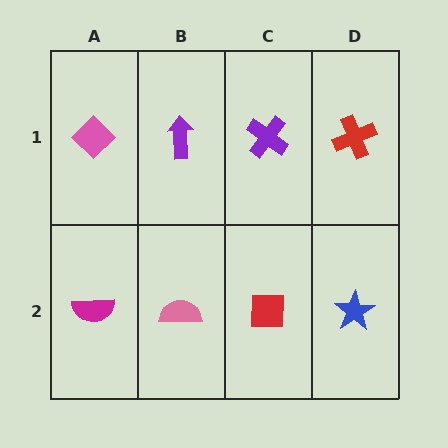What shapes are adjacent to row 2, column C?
A purple cross (row 1, column C), a pink semicircle (row 2, column B), a blue star (row 2, column D).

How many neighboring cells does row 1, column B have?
3.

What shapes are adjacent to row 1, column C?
A red square (row 2, column C), a purple arrow (row 1, column B), a red cross (row 1, column D).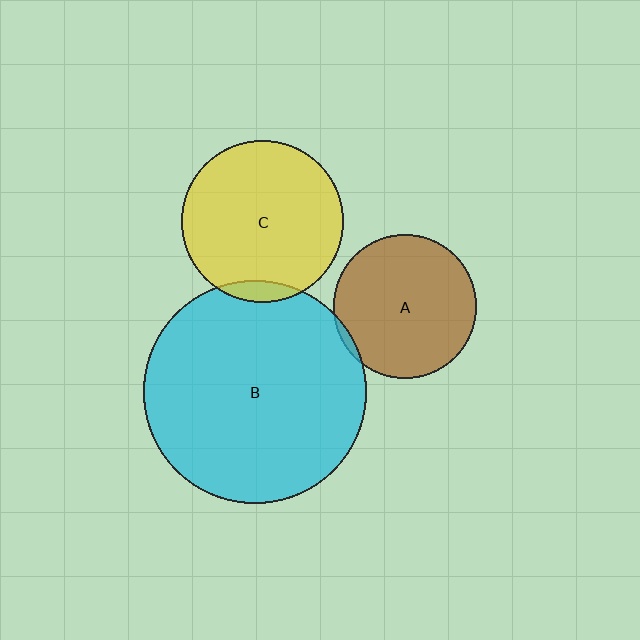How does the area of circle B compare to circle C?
Approximately 1.9 times.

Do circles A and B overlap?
Yes.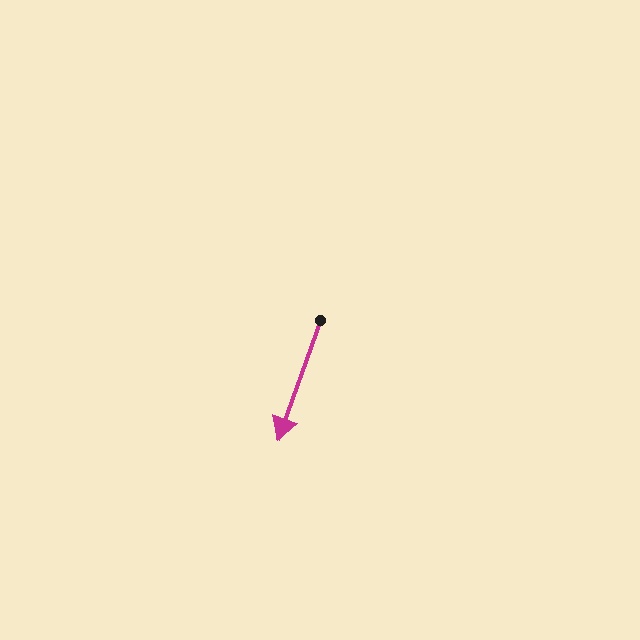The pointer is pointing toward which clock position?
Roughly 7 o'clock.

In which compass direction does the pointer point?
South.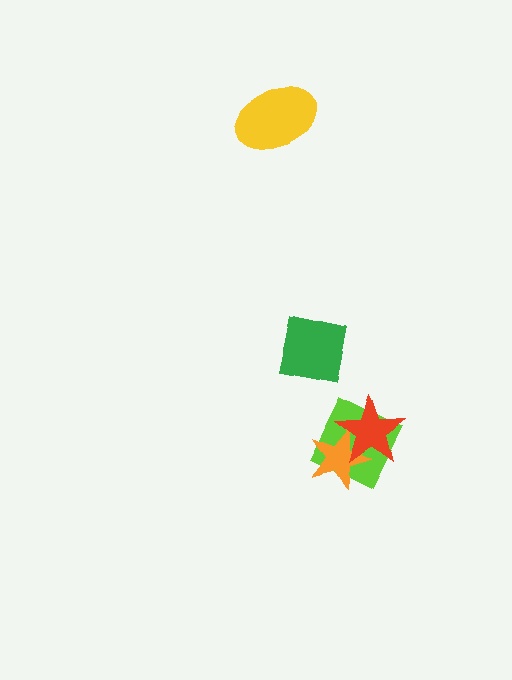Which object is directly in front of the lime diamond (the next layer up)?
The orange star is directly in front of the lime diamond.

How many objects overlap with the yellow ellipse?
0 objects overlap with the yellow ellipse.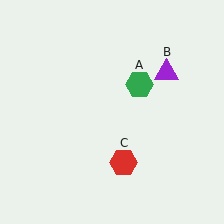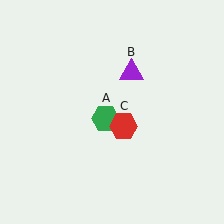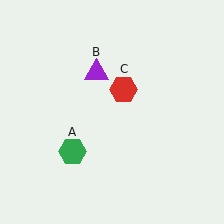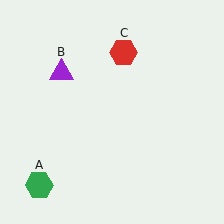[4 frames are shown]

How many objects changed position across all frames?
3 objects changed position: green hexagon (object A), purple triangle (object B), red hexagon (object C).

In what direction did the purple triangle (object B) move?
The purple triangle (object B) moved left.